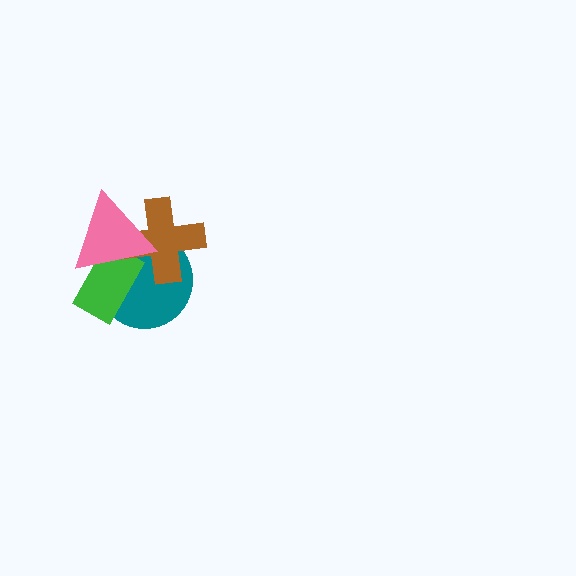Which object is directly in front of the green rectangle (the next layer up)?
The brown cross is directly in front of the green rectangle.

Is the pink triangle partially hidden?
No, no other shape covers it.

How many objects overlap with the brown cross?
3 objects overlap with the brown cross.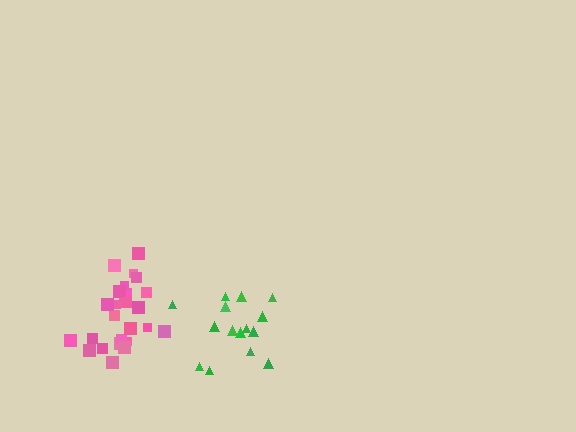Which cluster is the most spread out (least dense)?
Green.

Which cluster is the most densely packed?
Pink.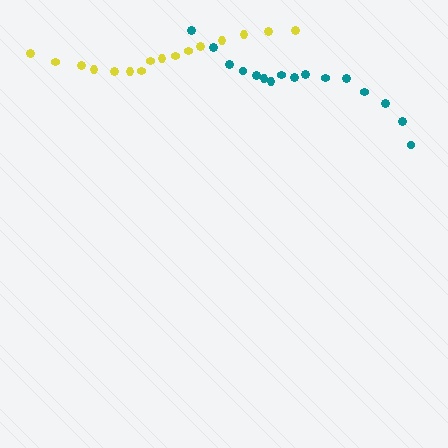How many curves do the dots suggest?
There are 2 distinct paths.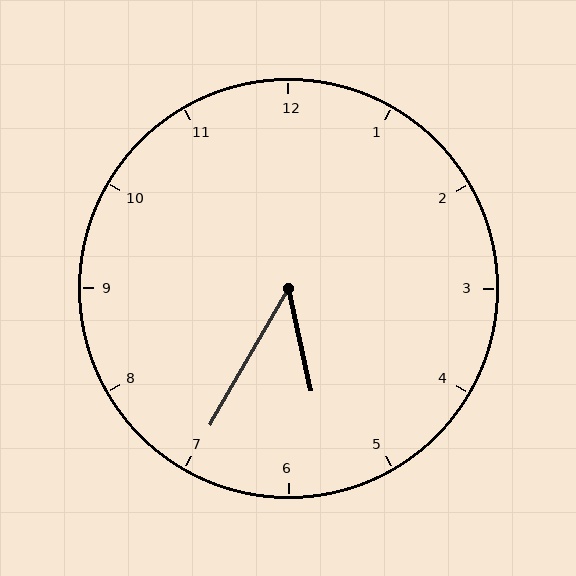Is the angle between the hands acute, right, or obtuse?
It is acute.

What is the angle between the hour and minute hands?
Approximately 42 degrees.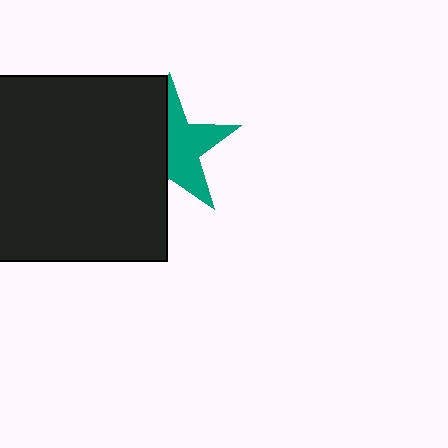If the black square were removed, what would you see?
You would see the complete teal star.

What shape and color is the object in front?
The object in front is a black square.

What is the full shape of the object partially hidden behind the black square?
The partially hidden object is a teal star.